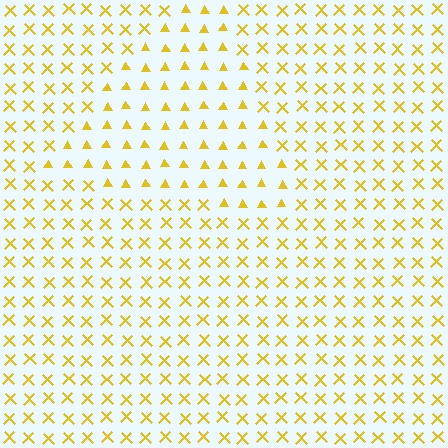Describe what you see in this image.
The image is filled with small yellow elements arranged in a uniform grid. A triangle-shaped region contains triangles, while the surrounding area contains X marks. The boundary is defined purely by the change in element shape.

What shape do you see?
I see a triangle.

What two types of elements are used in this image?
The image uses triangles inside the triangle region and X marks outside it.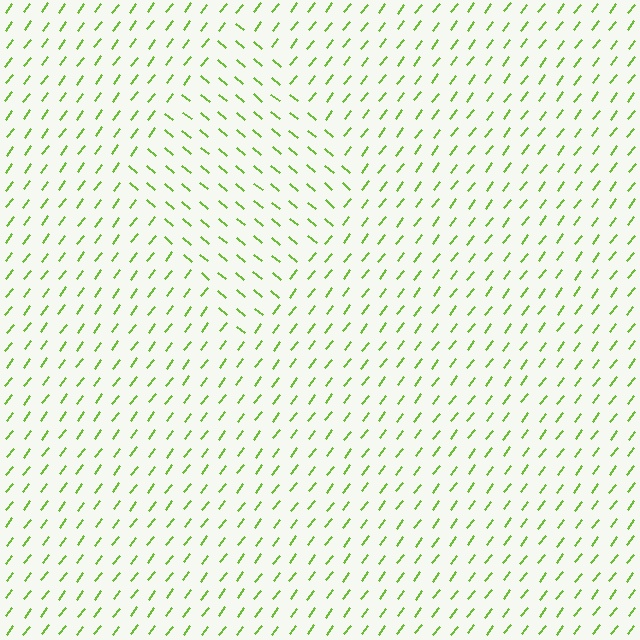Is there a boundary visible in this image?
Yes, there is a texture boundary formed by a change in line orientation.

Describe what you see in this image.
The image is filled with small lime line segments. A diamond region in the image has lines oriented differently from the surrounding lines, creating a visible texture boundary.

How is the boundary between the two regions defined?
The boundary is defined purely by a change in line orientation (approximately 88 degrees difference). All lines are the same color and thickness.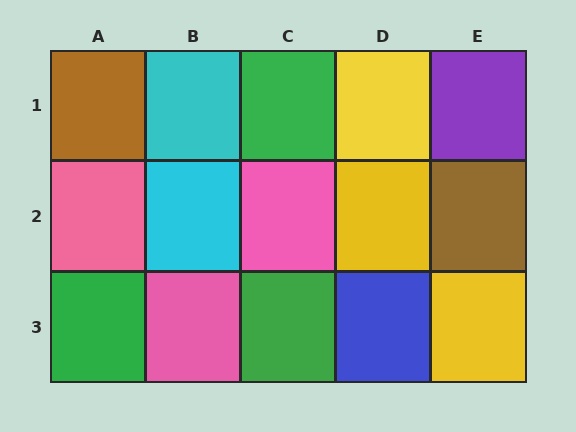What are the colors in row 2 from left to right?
Pink, cyan, pink, yellow, brown.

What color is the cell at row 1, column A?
Brown.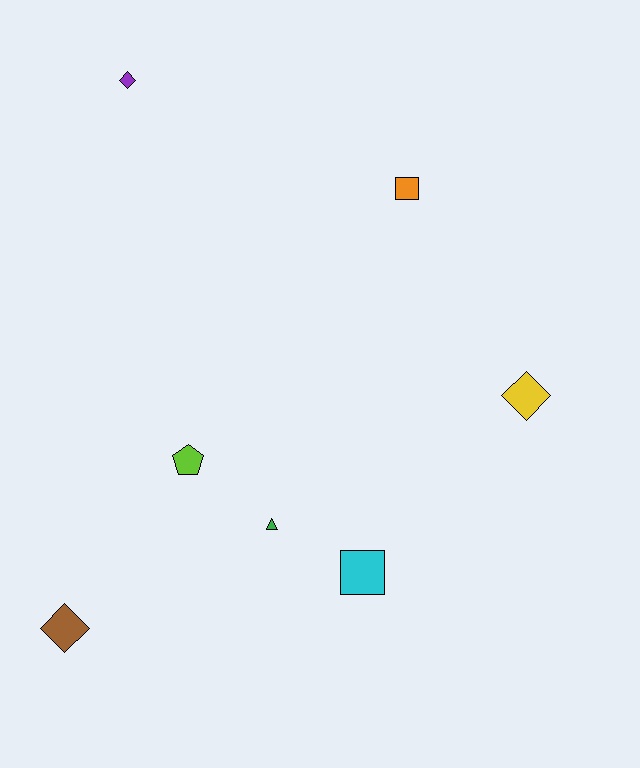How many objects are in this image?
There are 7 objects.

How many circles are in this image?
There are no circles.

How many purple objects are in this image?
There is 1 purple object.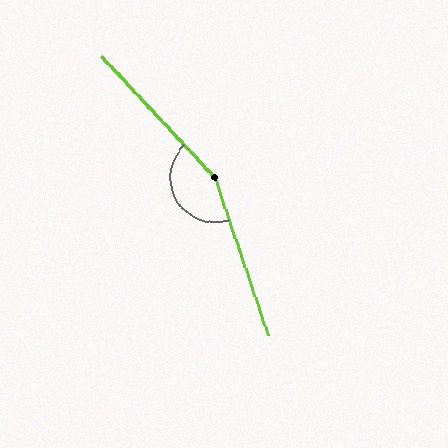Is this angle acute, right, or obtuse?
It is obtuse.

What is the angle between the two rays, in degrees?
Approximately 155 degrees.